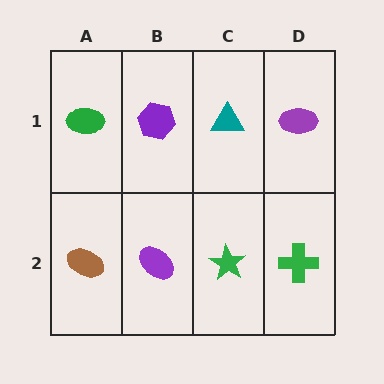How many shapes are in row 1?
4 shapes.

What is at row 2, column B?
A purple ellipse.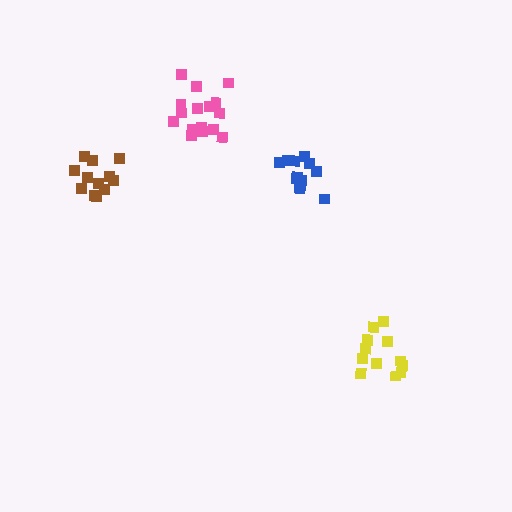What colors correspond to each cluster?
The clusters are colored: blue, pink, yellow, brown.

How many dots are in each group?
Group 1: 12 dots, Group 2: 16 dots, Group 3: 12 dots, Group 4: 12 dots (52 total).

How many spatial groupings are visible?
There are 4 spatial groupings.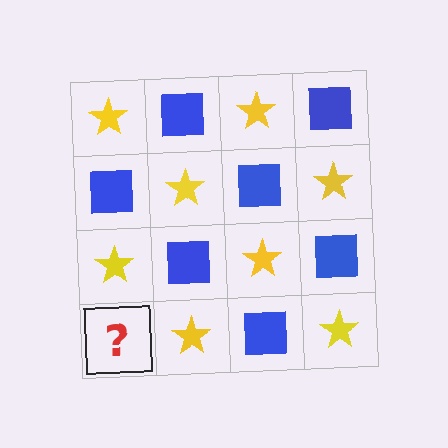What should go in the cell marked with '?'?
The missing cell should contain a blue square.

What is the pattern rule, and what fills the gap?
The rule is that it alternates yellow star and blue square in a checkerboard pattern. The gap should be filled with a blue square.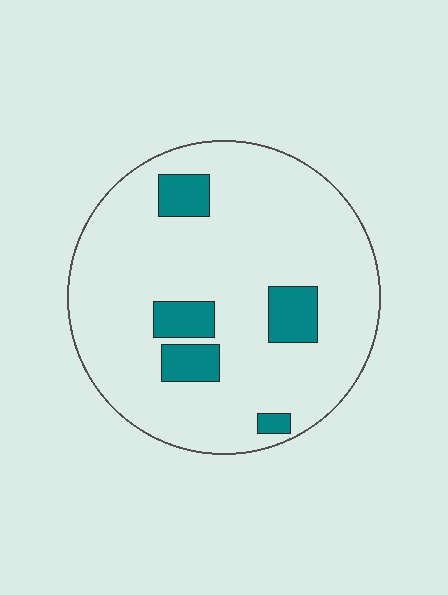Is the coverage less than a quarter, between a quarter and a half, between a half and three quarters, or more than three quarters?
Less than a quarter.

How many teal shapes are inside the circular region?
5.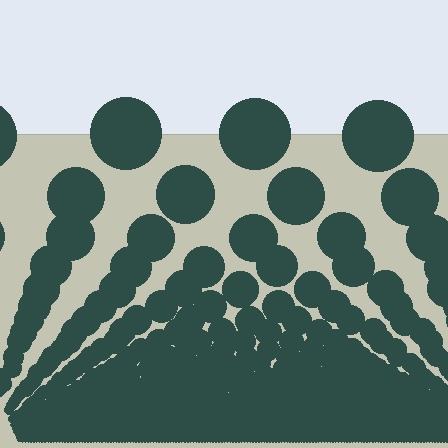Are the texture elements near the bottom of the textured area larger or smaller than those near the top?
Smaller. The gradient is inverted — elements near the bottom are smaller and denser.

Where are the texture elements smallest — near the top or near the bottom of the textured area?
Near the bottom.